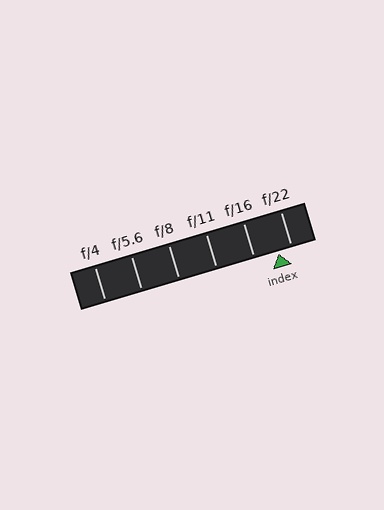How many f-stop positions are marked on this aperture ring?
There are 6 f-stop positions marked.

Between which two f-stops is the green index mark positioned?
The index mark is between f/16 and f/22.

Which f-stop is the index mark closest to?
The index mark is closest to f/22.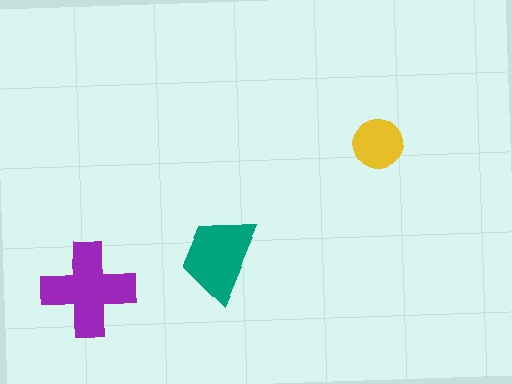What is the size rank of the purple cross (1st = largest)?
1st.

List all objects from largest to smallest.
The purple cross, the teal trapezoid, the yellow circle.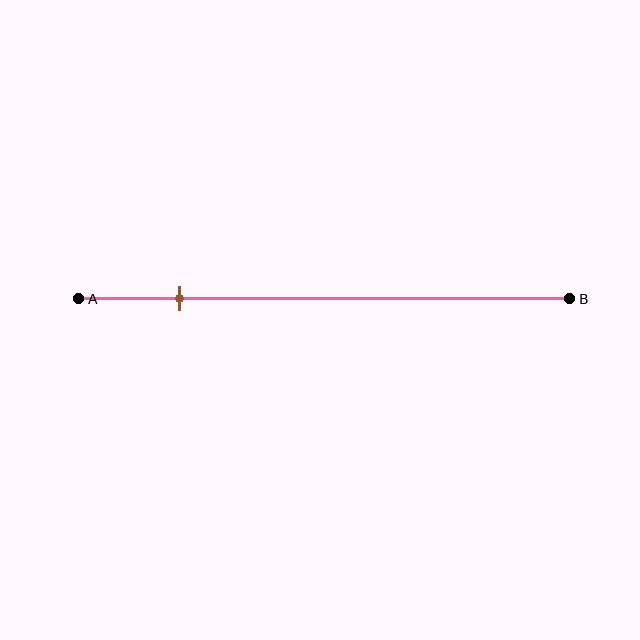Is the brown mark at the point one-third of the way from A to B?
No, the mark is at about 20% from A, not at the 33% one-third point.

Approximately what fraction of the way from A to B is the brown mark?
The brown mark is approximately 20% of the way from A to B.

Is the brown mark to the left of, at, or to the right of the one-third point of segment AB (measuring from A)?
The brown mark is to the left of the one-third point of segment AB.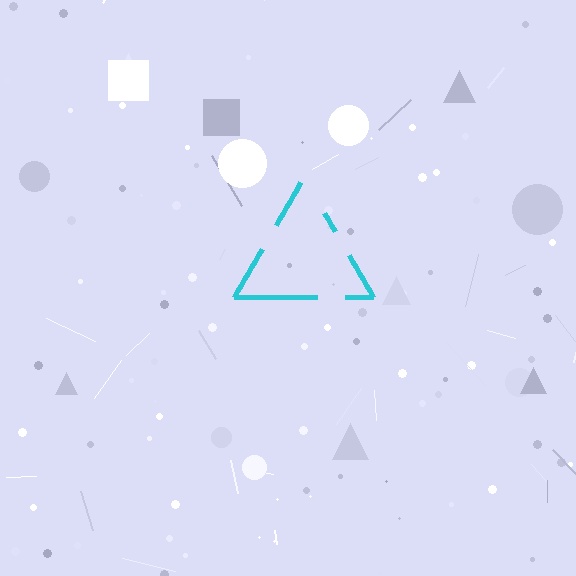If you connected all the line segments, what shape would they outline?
They would outline a triangle.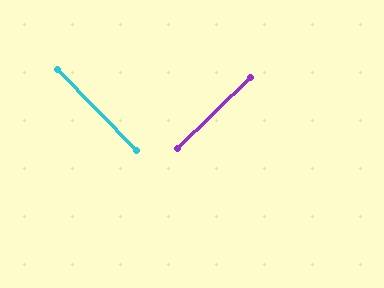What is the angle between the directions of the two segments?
Approximately 90 degrees.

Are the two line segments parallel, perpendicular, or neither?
Perpendicular — they meet at approximately 90°.